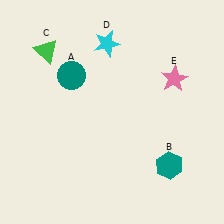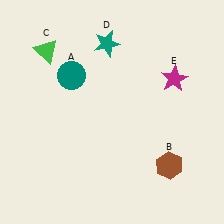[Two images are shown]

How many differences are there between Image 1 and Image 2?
There are 3 differences between the two images.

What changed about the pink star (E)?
In Image 1, E is pink. In Image 2, it changed to magenta.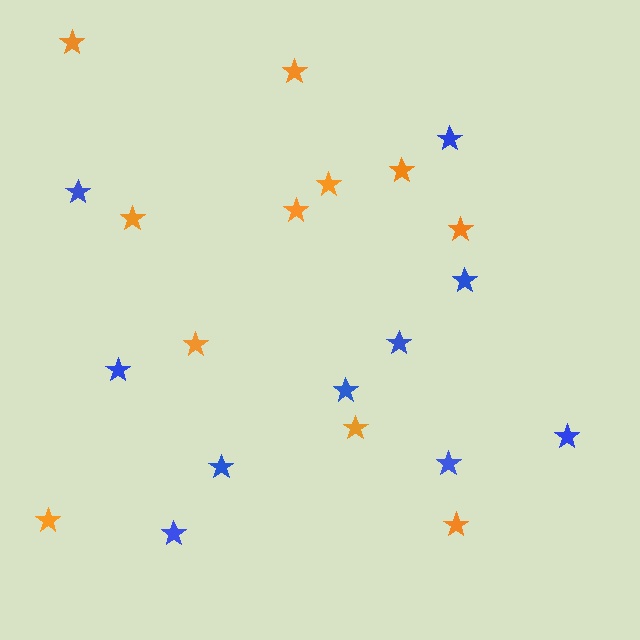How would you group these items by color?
There are 2 groups: one group of blue stars (10) and one group of orange stars (11).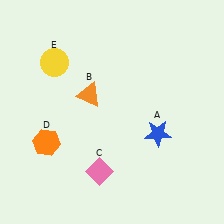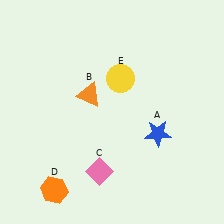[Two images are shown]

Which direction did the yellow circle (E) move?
The yellow circle (E) moved right.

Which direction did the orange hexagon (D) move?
The orange hexagon (D) moved down.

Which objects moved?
The objects that moved are: the orange hexagon (D), the yellow circle (E).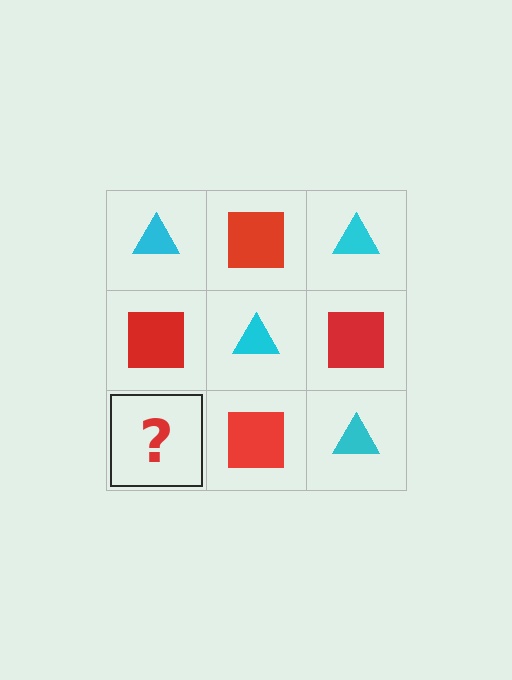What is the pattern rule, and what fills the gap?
The rule is that it alternates cyan triangle and red square in a checkerboard pattern. The gap should be filled with a cyan triangle.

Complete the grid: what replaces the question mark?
The question mark should be replaced with a cyan triangle.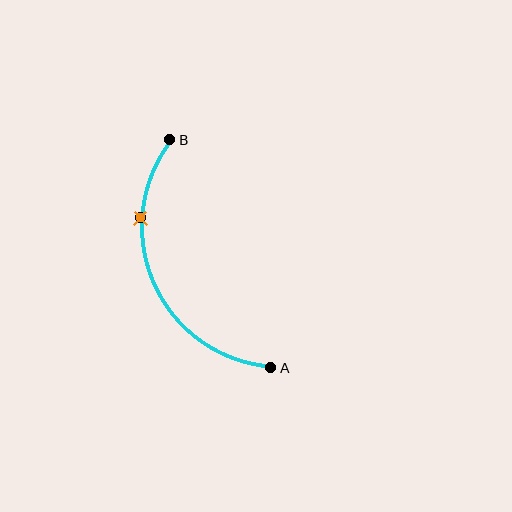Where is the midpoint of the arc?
The arc midpoint is the point on the curve farthest from the straight line joining A and B. It sits to the left of that line.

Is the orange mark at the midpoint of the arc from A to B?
No. The orange mark lies on the arc but is closer to endpoint B. The arc midpoint would be at the point on the curve equidistant along the arc from both A and B.